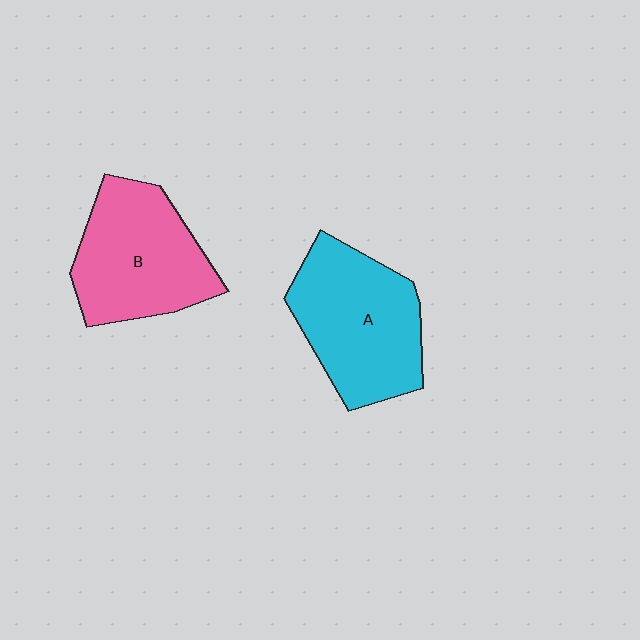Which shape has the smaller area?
Shape B (pink).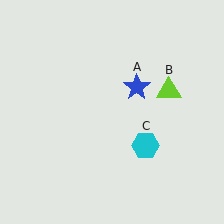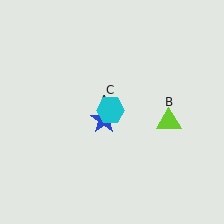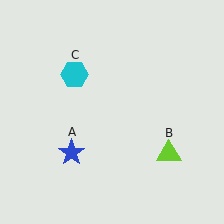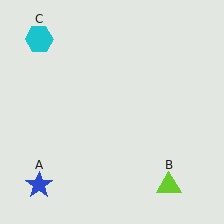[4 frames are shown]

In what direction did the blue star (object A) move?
The blue star (object A) moved down and to the left.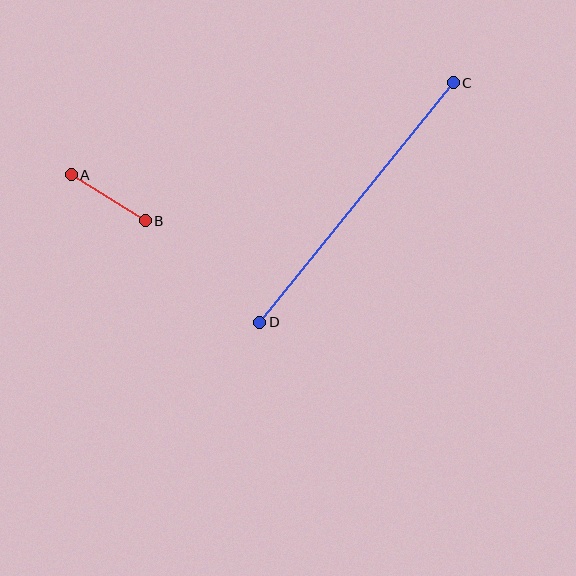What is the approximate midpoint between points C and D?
The midpoint is at approximately (356, 202) pixels.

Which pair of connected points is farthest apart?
Points C and D are farthest apart.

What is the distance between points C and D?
The distance is approximately 308 pixels.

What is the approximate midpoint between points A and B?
The midpoint is at approximately (108, 198) pixels.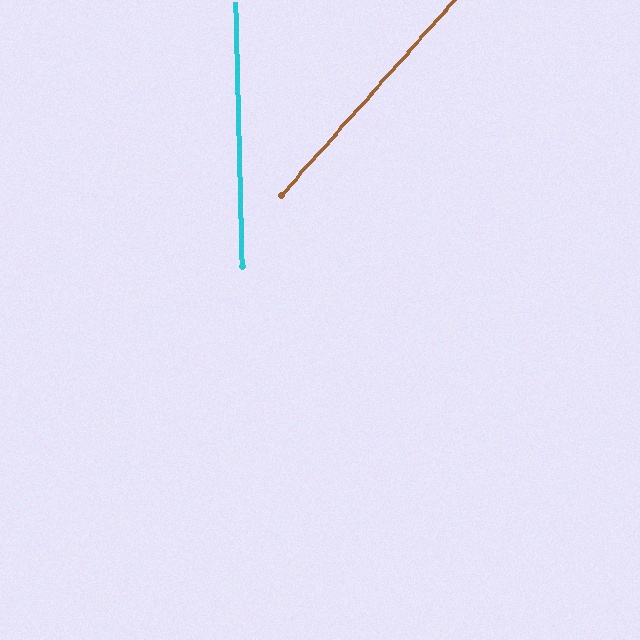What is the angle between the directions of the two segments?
Approximately 43 degrees.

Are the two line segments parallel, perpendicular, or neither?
Neither parallel nor perpendicular — they differ by about 43°.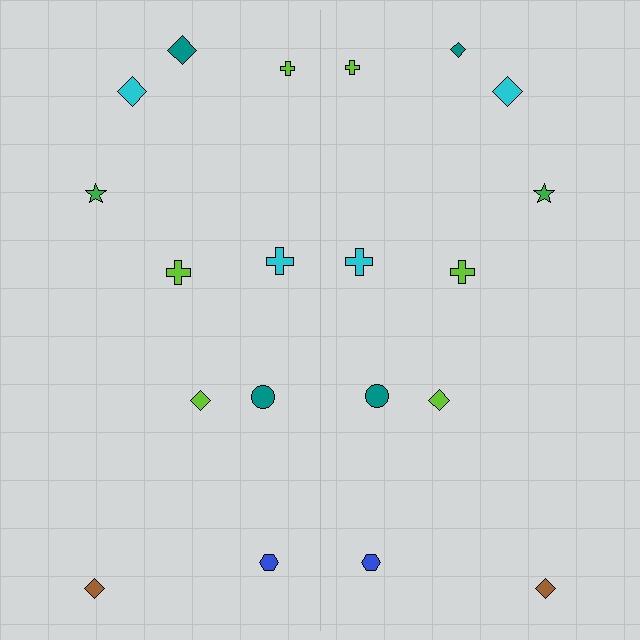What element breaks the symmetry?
The teal diamond on the right side has a different size than its mirror counterpart.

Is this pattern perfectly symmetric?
No, the pattern is not perfectly symmetric. The teal diamond on the right side has a different size than its mirror counterpart.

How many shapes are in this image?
There are 20 shapes in this image.